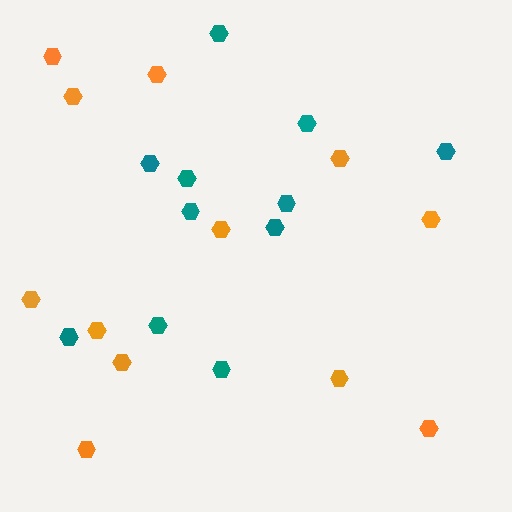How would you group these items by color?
There are 2 groups: one group of teal hexagons (11) and one group of orange hexagons (12).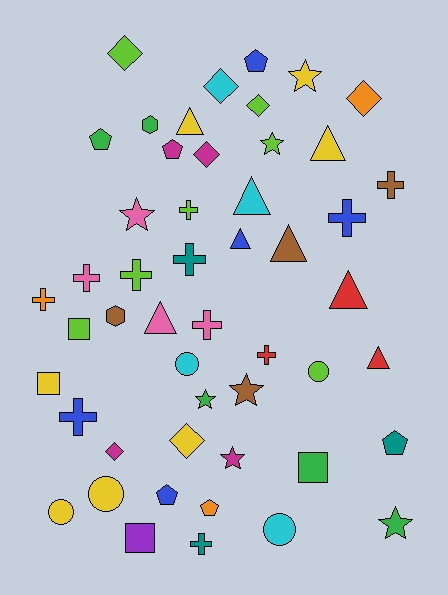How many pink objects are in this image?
There are 4 pink objects.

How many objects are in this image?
There are 50 objects.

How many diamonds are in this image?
There are 7 diamonds.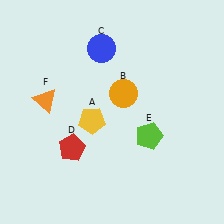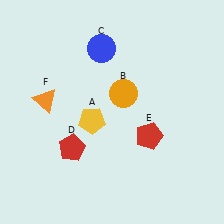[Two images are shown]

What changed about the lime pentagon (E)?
In Image 1, E is lime. In Image 2, it changed to red.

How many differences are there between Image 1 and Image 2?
There is 1 difference between the two images.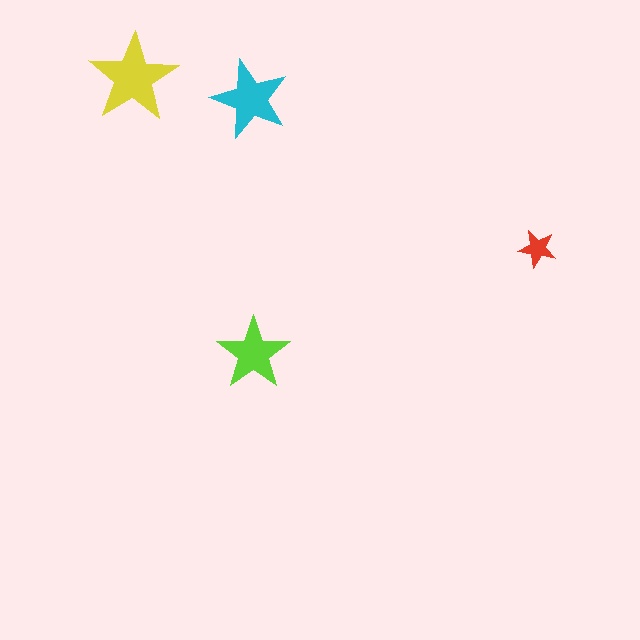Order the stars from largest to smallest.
the yellow one, the cyan one, the lime one, the red one.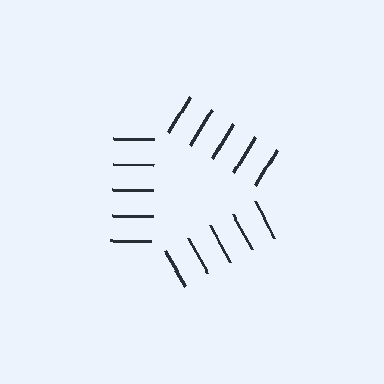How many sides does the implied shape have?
3 sides — the line-ends trace a triangle.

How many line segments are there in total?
15 — 5 along each of the 3 edges.